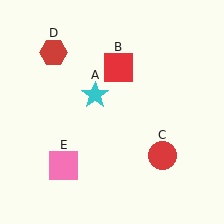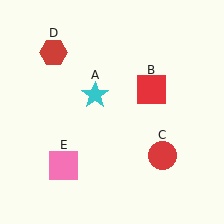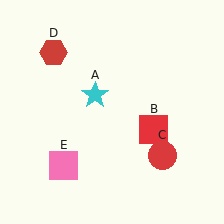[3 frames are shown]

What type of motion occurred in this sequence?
The red square (object B) rotated clockwise around the center of the scene.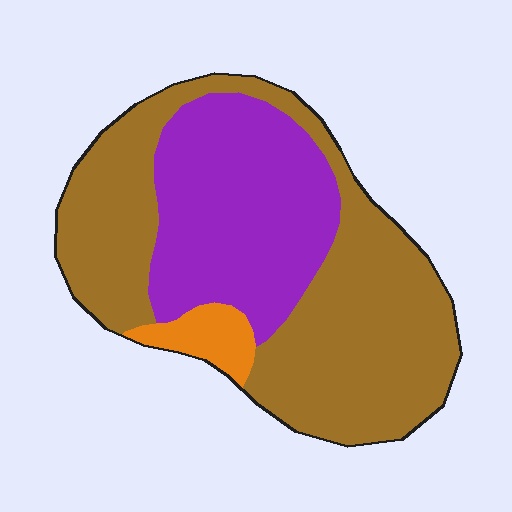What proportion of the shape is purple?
Purple takes up about three eighths (3/8) of the shape.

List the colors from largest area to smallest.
From largest to smallest: brown, purple, orange.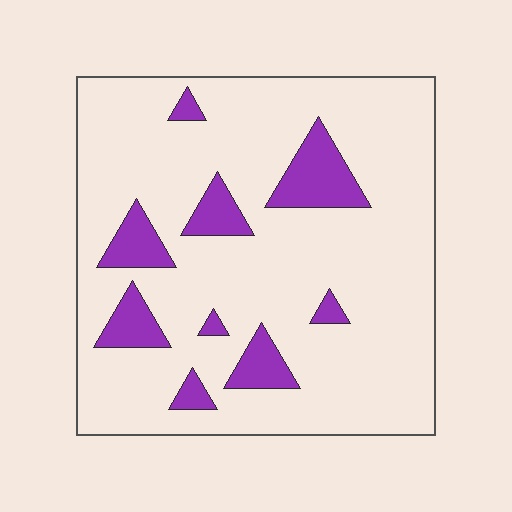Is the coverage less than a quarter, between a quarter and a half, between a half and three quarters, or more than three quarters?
Less than a quarter.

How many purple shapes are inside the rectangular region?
9.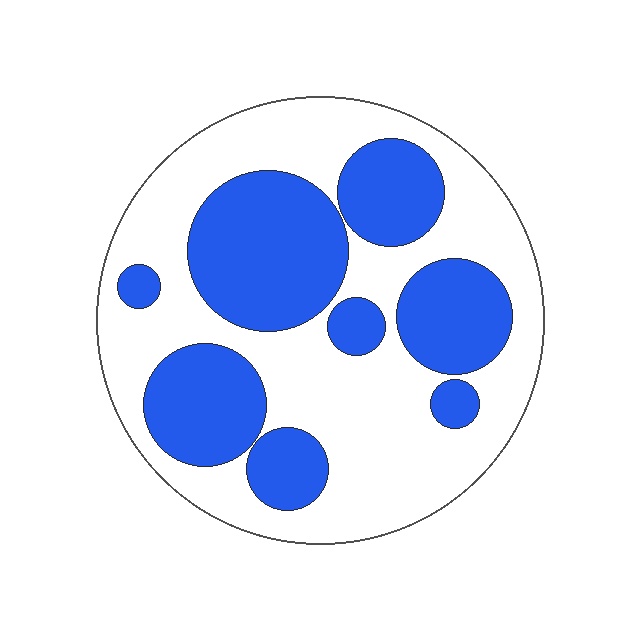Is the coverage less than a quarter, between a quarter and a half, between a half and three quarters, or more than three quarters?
Between a quarter and a half.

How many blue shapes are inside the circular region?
8.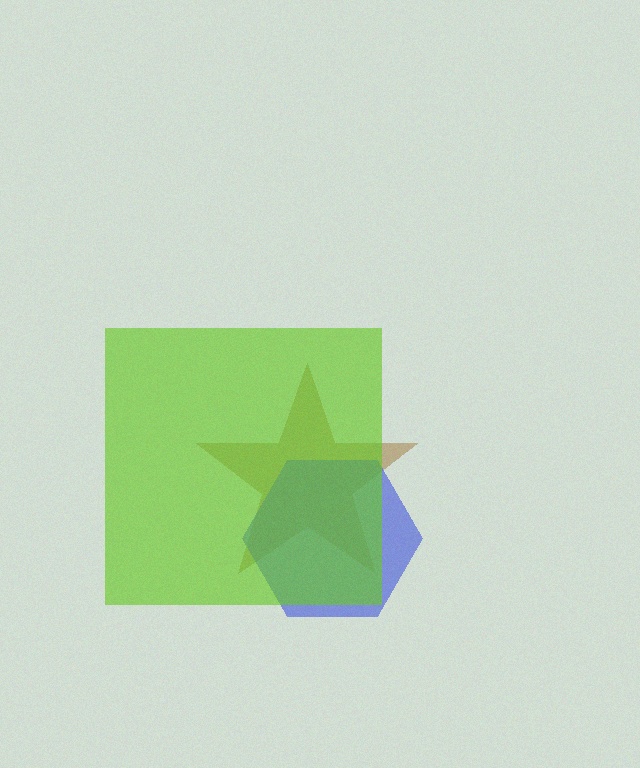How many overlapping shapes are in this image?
There are 3 overlapping shapes in the image.